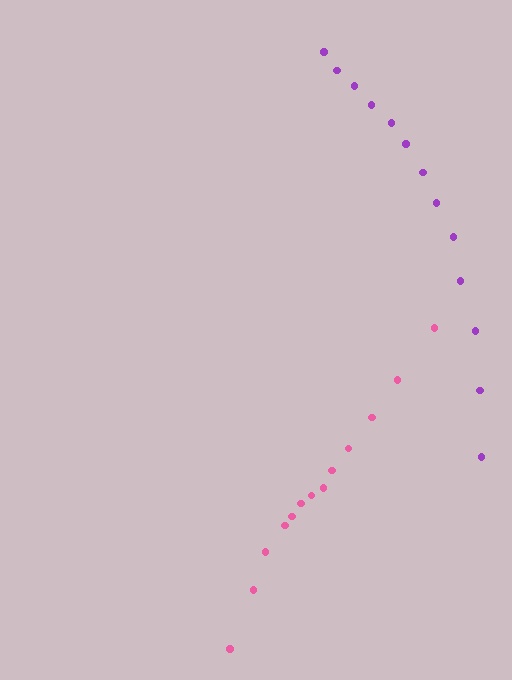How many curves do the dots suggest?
There are 2 distinct paths.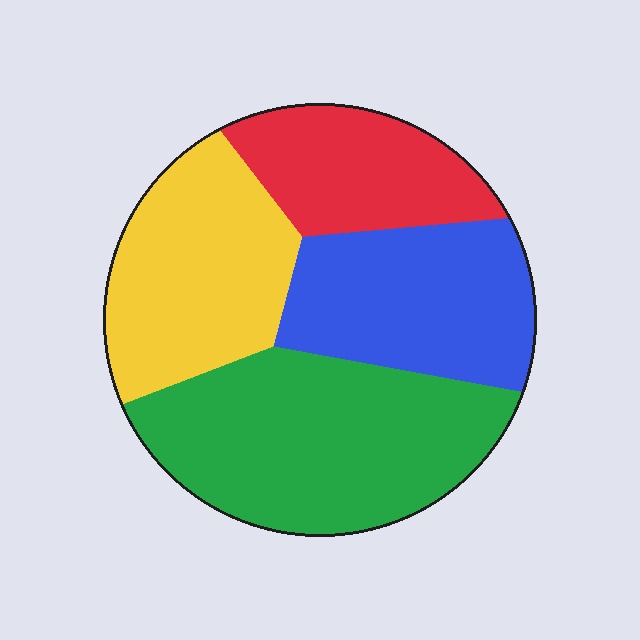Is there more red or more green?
Green.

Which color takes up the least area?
Red, at roughly 15%.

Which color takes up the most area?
Green, at roughly 35%.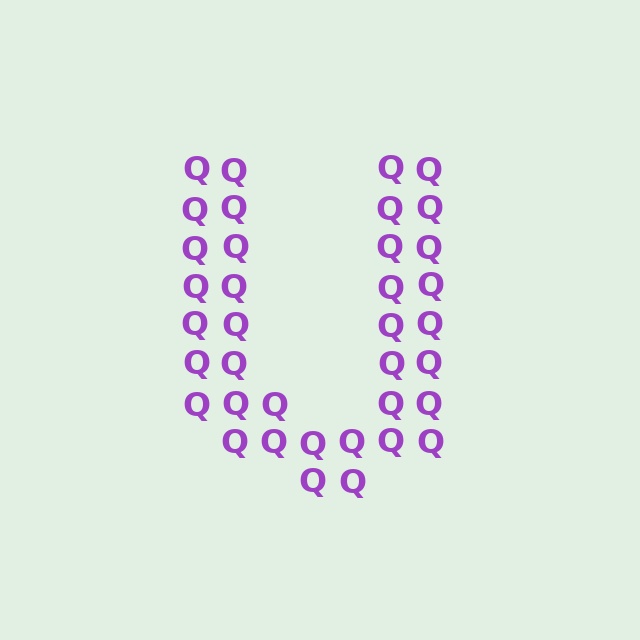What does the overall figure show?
The overall figure shows the letter U.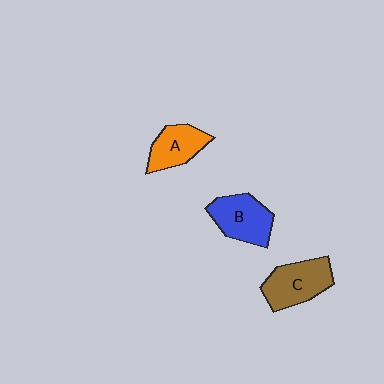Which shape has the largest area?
Shape C (brown).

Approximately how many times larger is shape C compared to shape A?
Approximately 1.3 times.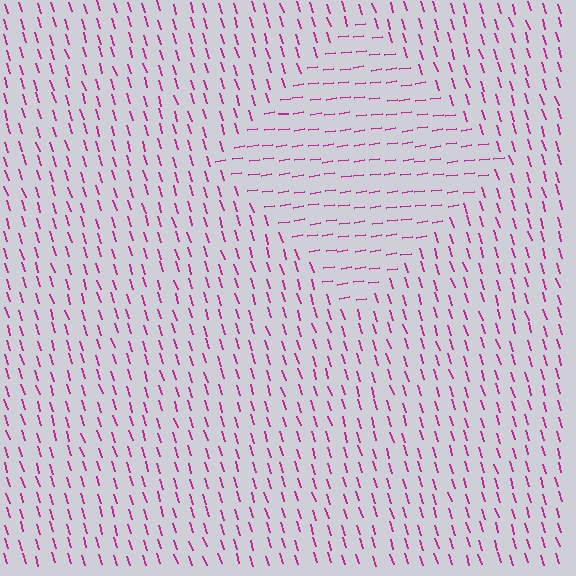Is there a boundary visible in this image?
Yes, there is a texture boundary formed by a change in line orientation.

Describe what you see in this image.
The image is filled with small magenta line segments. A diamond region in the image has lines oriented differently from the surrounding lines, creating a visible texture boundary.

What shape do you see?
I see a diamond.